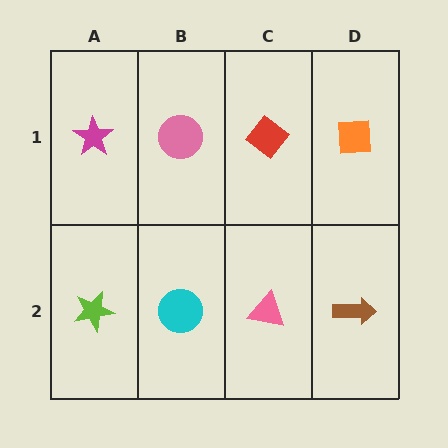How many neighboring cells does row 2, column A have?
2.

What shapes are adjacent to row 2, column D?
An orange square (row 1, column D), a pink triangle (row 2, column C).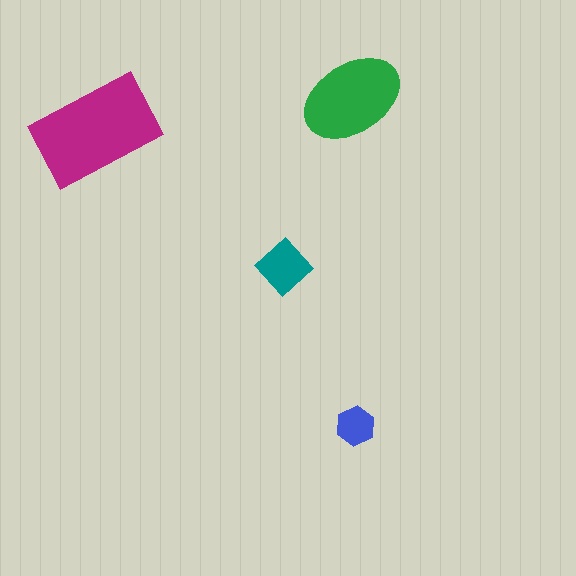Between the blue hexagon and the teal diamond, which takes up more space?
The teal diamond.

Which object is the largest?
The magenta rectangle.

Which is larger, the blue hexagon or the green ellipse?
The green ellipse.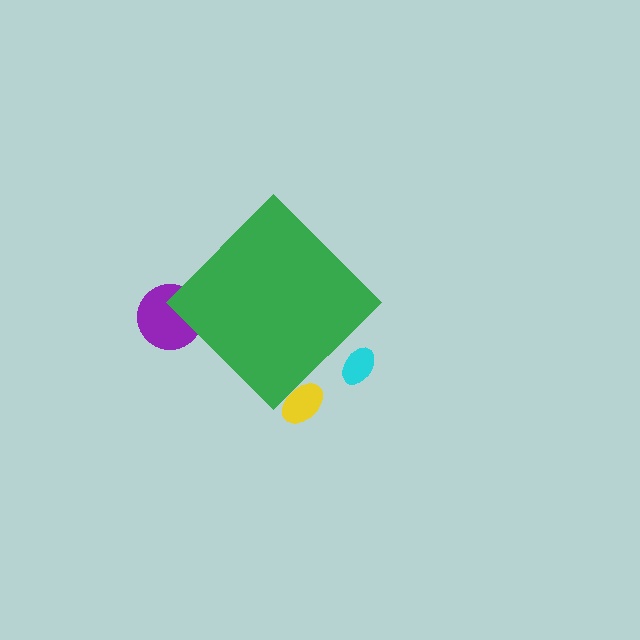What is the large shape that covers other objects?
A green diamond.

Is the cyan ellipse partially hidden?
Yes, the cyan ellipse is partially hidden behind the green diamond.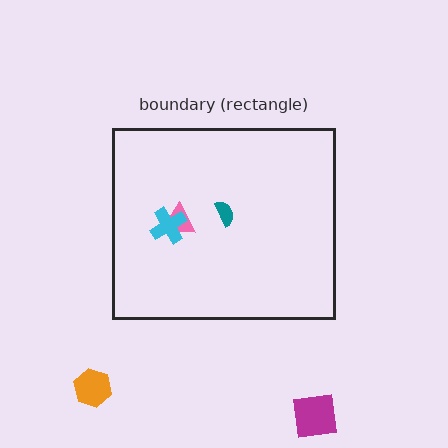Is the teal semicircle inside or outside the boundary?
Inside.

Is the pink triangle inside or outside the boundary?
Inside.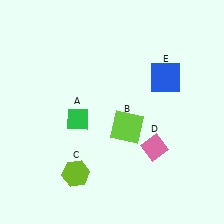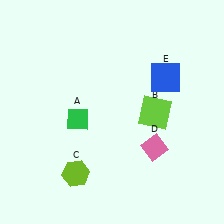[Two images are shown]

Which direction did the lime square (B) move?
The lime square (B) moved right.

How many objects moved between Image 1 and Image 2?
1 object moved between the two images.